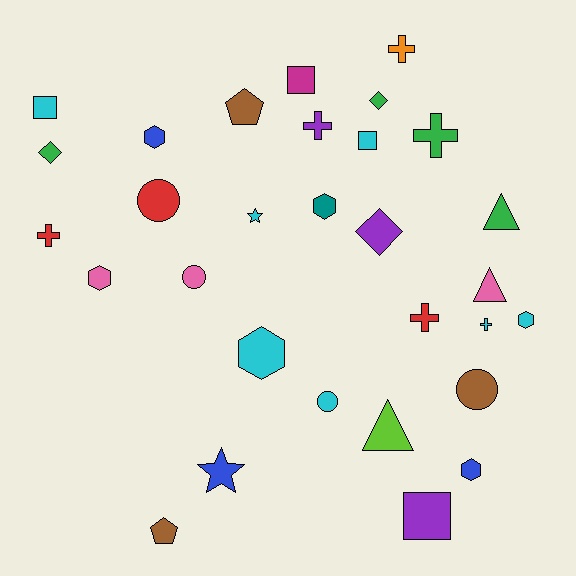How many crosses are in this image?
There are 6 crosses.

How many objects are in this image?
There are 30 objects.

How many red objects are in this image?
There are 3 red objects.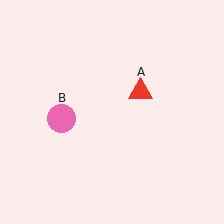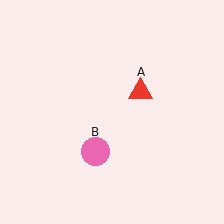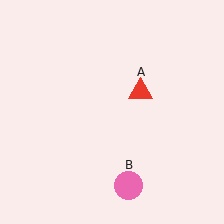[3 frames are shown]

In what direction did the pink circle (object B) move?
The pink circle (object B) moved down and to the right.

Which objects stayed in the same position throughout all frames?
Red triangle (object A) remained stationary.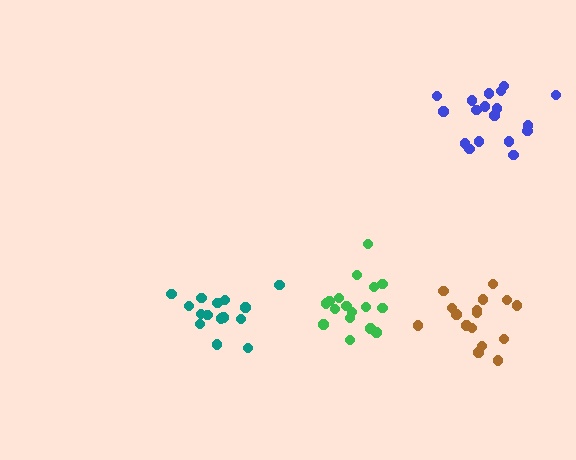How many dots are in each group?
Group 1: 16 dots, Group 2: 15 dots, Group 3: 19 dots, Group 4: 17 dots (67 total).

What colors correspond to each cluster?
The clusters are colored: brown, teal, blue, green.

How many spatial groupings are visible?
There are 4 spatial groupings.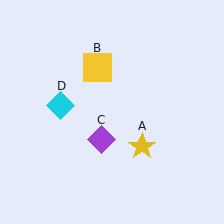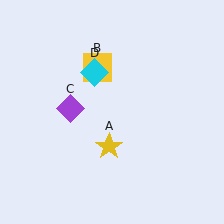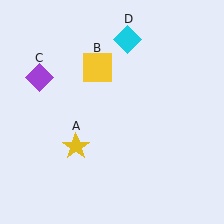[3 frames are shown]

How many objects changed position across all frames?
3 objects changed position: yellow star (object A), purple diamond (object C), cyan diamond (object D).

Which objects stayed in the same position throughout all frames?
Yellow square (object B) remained stationary.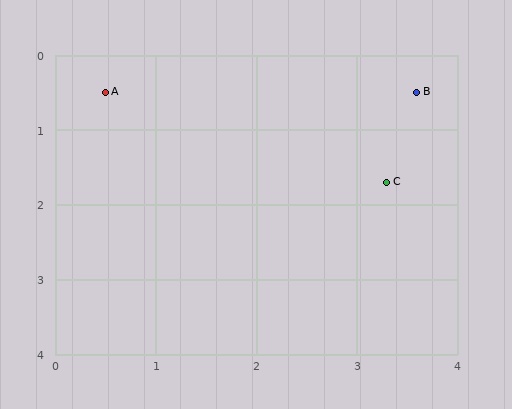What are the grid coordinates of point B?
Point B is at approximately (3.6, 0.5).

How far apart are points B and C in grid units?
Points B and C are about 1.2 grid units apart.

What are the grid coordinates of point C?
Point C is at approximately (3.3, 1.7).